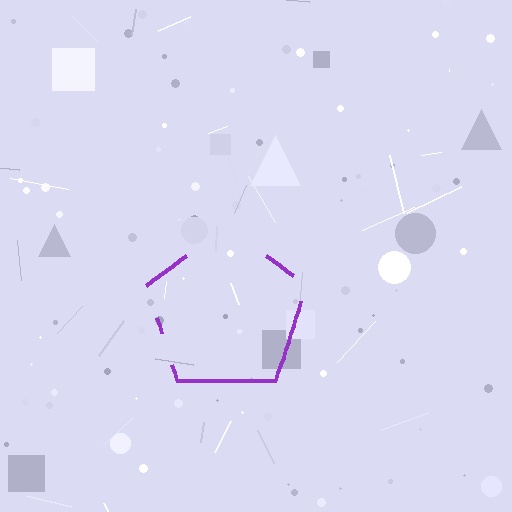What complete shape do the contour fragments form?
The contour fragments form a pentagon.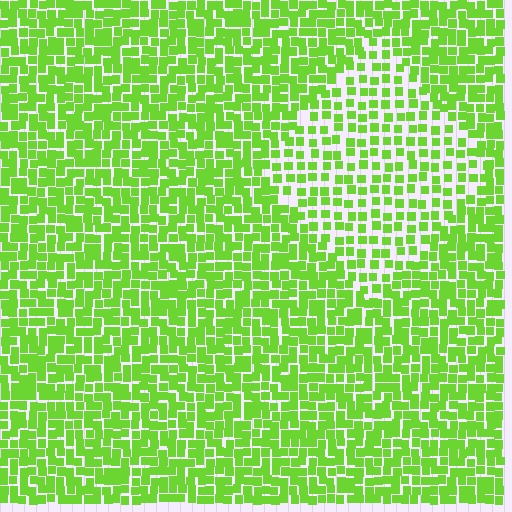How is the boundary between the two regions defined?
The boundary is defined by a change in element density (approximately 1.7x ratio). All elements are the same color, size, and shape.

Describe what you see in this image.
The image contains small lime elements arranged at two different densities. A diamond-shaped region is visible where the elements are less densely packed than the surrounding area.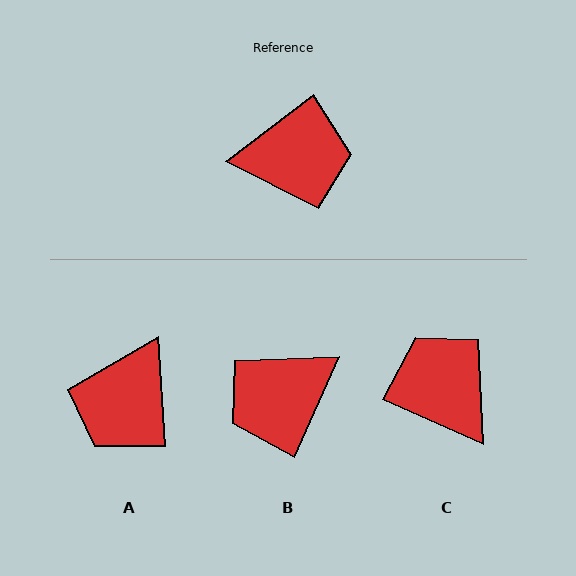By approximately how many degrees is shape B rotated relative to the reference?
Approximately 151 degrees clockwise.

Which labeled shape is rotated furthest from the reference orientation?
B, about 151 degrees away.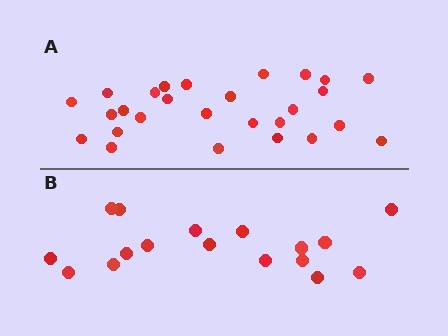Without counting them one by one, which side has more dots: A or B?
Region A (the top region) has more dots.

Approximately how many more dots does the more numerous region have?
Region A has roughly 10 or so more dots than region B.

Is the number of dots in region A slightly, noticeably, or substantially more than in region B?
Region A has substantially more. The ratio is roughly 1.6 to 1.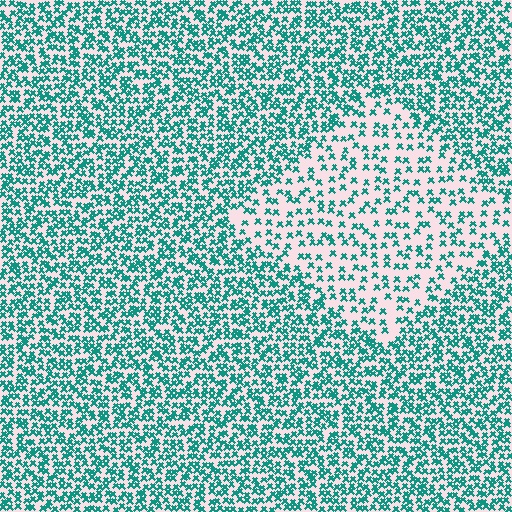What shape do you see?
I see a diamond.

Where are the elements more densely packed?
The elements are more densely packed outside the diamond boundary.